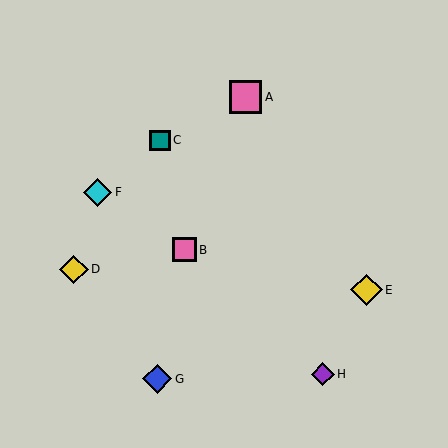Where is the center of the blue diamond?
The center of the blue diamond is at (157, 379).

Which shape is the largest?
The pink square (labeled A) is the largest.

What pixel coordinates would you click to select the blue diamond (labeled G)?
Click at (157, 379) to select the blue diamond G.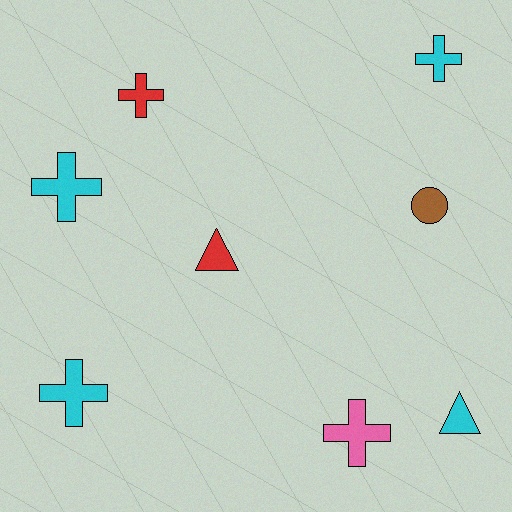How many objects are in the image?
There are 8 objects.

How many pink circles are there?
There are no pink circles.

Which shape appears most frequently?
Cross, with 5 objects.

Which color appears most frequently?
Cyan, with 4 objects.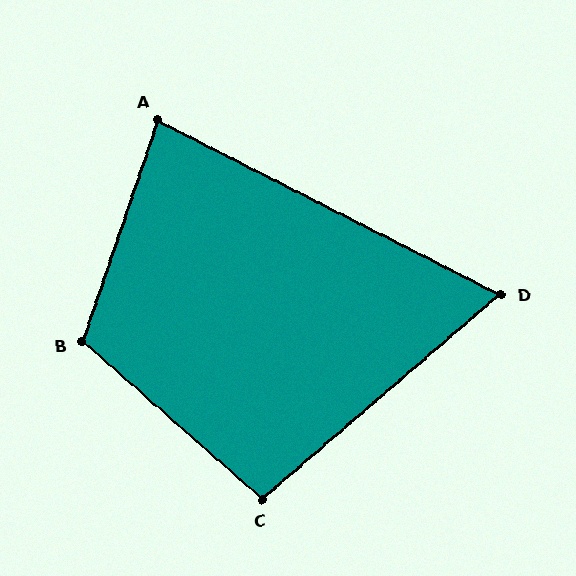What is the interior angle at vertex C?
Approximately 98 degrees (obtuse).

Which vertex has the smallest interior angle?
D, at approximately 68 degrees.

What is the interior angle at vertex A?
Approximately 82 degrees (acute).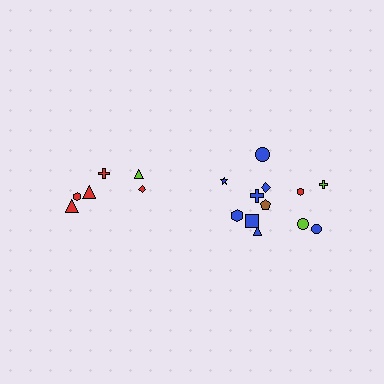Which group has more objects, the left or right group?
The right group.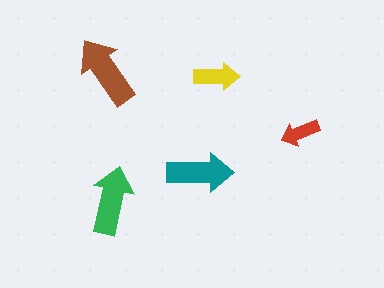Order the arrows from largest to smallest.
the brown one, the green one, the teal one, the yellow one, the red one.